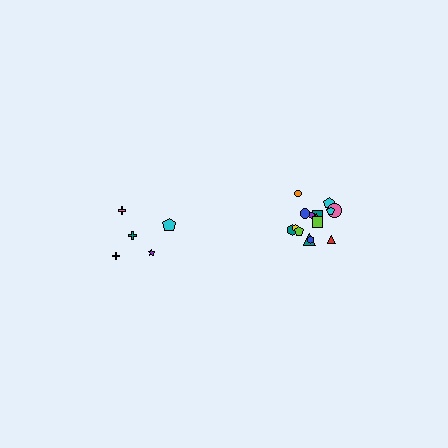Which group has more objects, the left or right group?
The right group.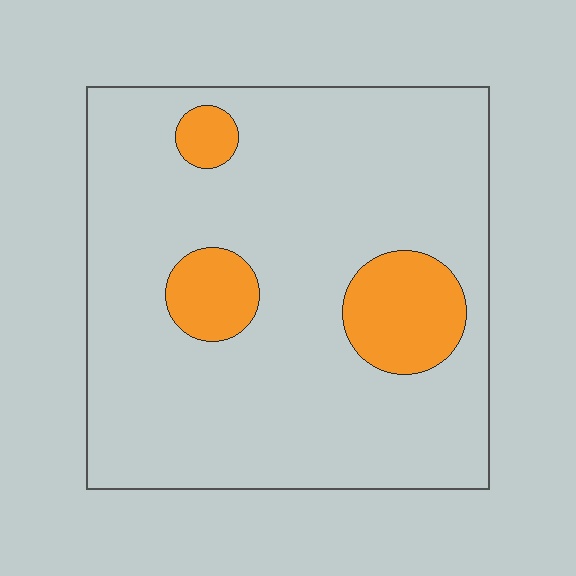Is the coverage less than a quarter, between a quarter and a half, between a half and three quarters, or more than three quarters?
Less than a quarter.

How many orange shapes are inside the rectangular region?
3.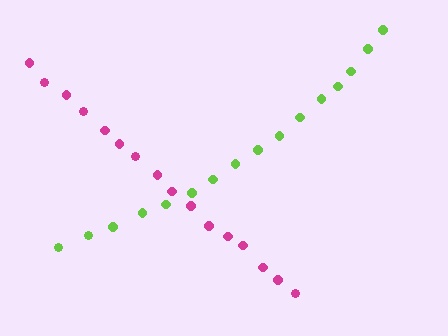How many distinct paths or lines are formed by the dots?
There are 2 distinct paths.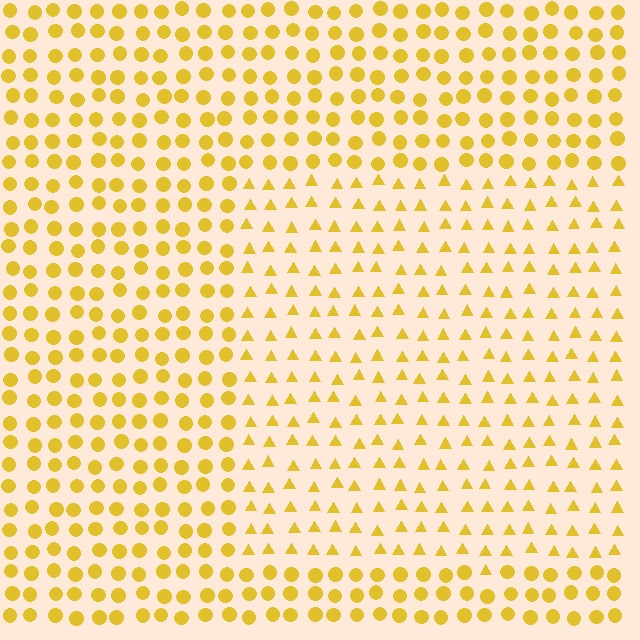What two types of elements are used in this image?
The image uses triangles inside the rectangle region and circles outside it.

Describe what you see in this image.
The image is filled with small yellow elements arranged in a uniform grid. A rectangle-shaped region contains triangles, while the surrounding area contains circles. The boundary is defined purely by the change in element shape.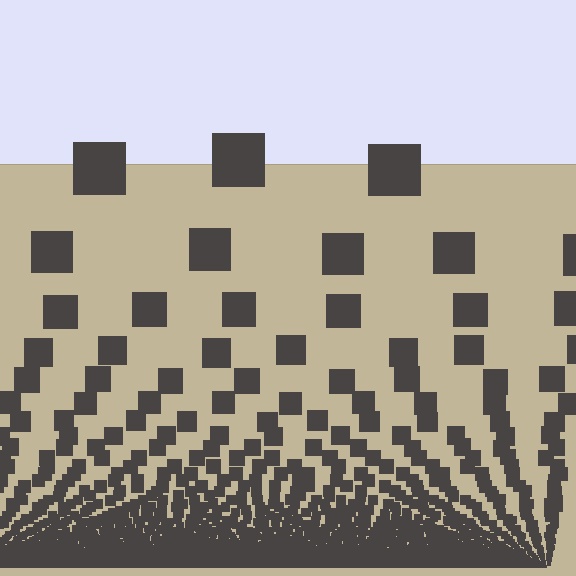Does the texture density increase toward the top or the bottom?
Density increases toward the bottom.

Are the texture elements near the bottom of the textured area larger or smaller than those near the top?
Smaller. The gradient is inverted — elements near the bottom are smaller and denser.